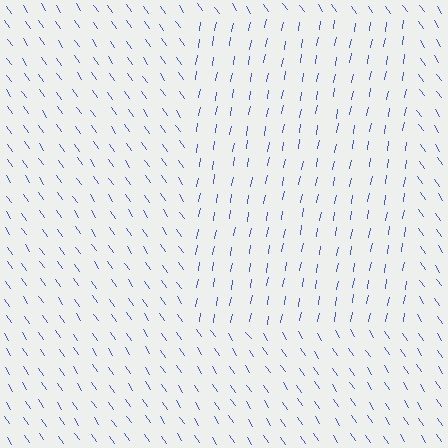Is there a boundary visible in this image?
Yes, there is a texture boundary formed by a change in line orientation.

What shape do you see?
I see a rectangle.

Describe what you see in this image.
The image is filled with small blue line segments. A rectangle region in the image has lines oriented differently from the surrounding lines, creating a visible texture boundary.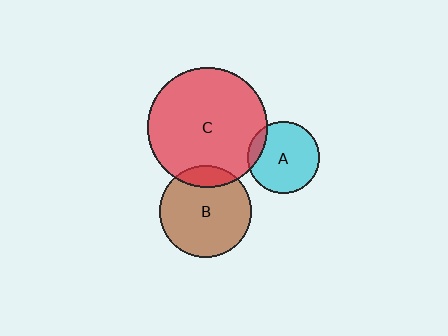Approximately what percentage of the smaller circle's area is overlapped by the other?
Approximately 15%.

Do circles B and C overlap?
Yes.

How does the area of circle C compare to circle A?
Approximately 2.8 times.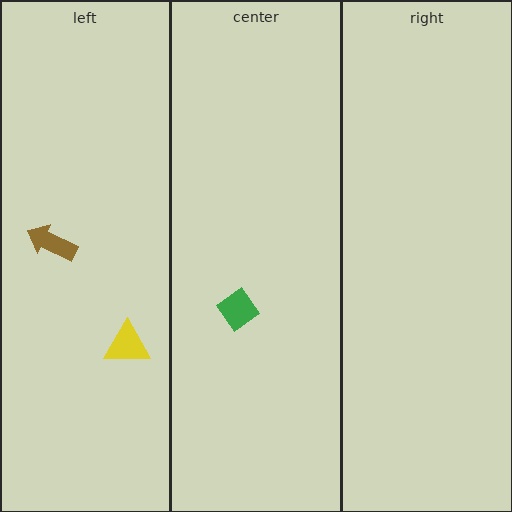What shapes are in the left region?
The brown arrow, the yellow triangle.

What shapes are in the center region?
The green diamond.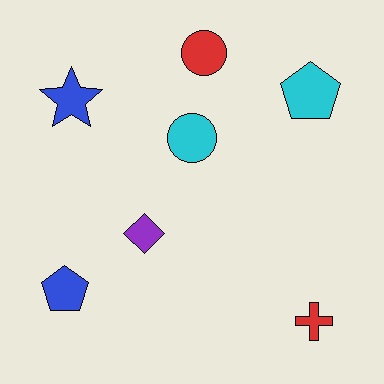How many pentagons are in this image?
There are 2 pentagons.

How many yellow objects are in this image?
There are no yellow objects.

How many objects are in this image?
There are 7 objects.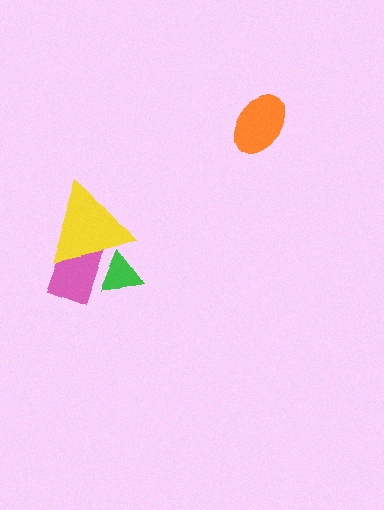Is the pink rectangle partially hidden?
Yes, it is partially covered by another shape.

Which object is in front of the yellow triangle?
The green triangle is in front of the yellow triangle.